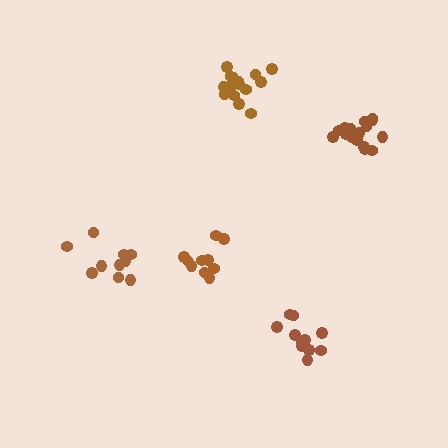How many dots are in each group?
Group 1: 16 dots, Group 2: 11 dots, Group 3: 16 dots, Group 4: 10 dots, Group 5: 10 dots (63 total).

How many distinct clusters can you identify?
There are 5 distinct clusters.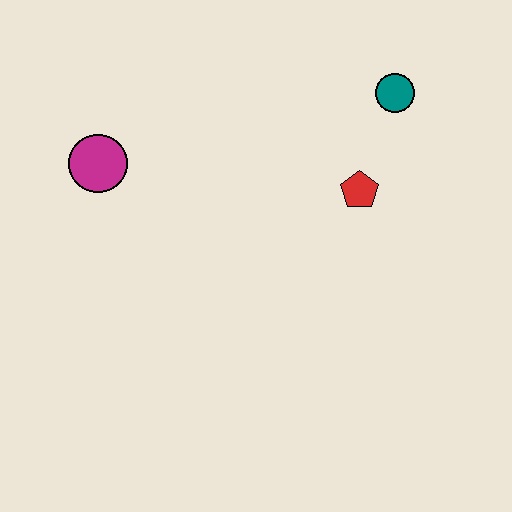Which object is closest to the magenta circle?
The red pentagon is closest to the magenta circle.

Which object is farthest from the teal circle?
The magenta circle is farthest from the teal circle.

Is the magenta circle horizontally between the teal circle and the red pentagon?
No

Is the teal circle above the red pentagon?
Yes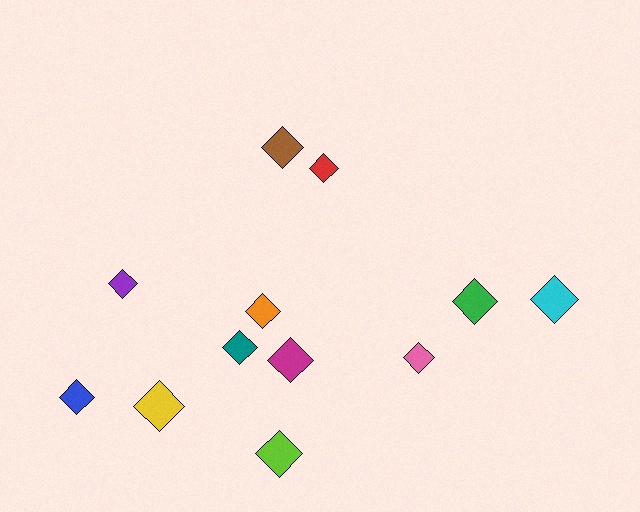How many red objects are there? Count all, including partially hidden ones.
There is 1 red object.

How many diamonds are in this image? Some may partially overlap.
There are 12 diamonds.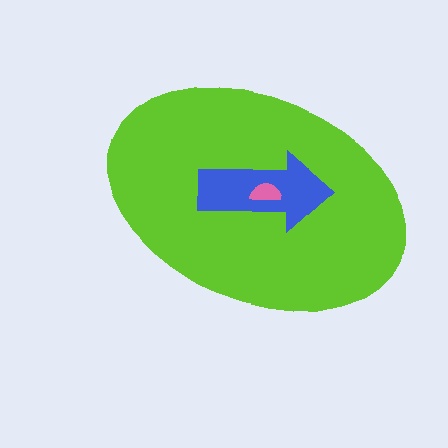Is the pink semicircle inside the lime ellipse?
Yes.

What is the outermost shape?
The lime ellipse.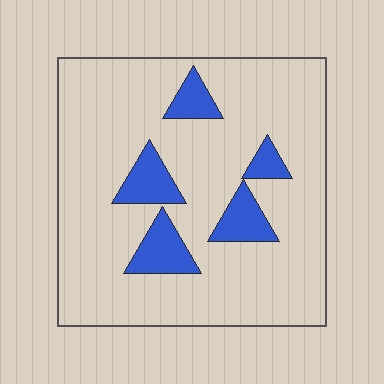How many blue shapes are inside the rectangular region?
5.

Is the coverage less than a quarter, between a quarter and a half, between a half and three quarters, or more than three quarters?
Less than a quarter.